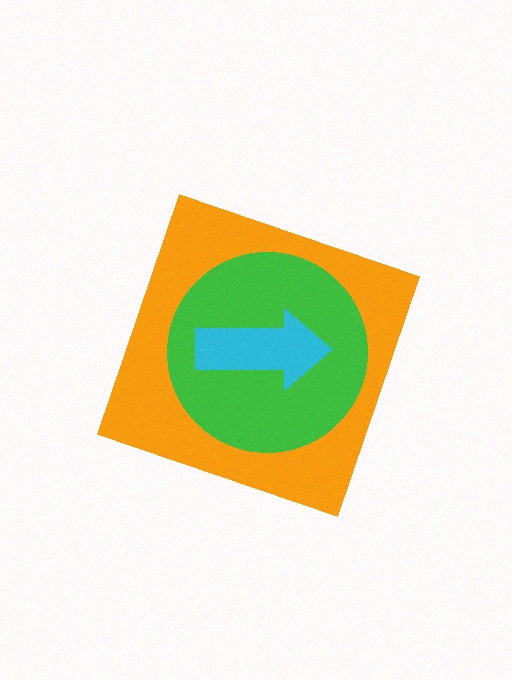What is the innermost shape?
The cyan arrow.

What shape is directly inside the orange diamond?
The green circle.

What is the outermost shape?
The orange diamond.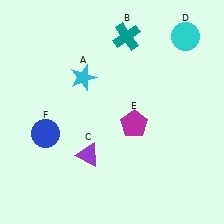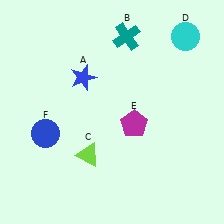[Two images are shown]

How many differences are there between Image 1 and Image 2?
There are 2 differences between the two images.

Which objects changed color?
A changed from cyan to blue. C changed from purple to lime.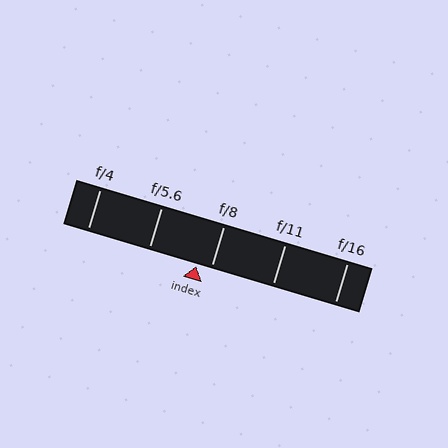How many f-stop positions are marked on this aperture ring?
There are 5 f-stop positions marked.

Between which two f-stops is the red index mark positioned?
The index mark is between f/5.6 and f/8.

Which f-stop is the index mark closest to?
The index mark is closest to f/8.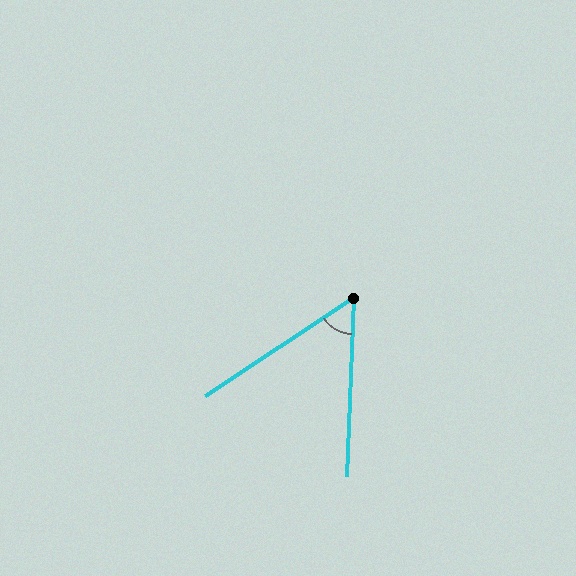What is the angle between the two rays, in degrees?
Approximately 54 degrees.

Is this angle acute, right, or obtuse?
It is acute.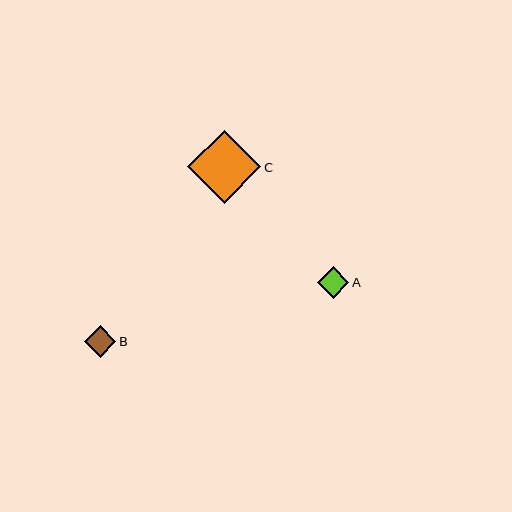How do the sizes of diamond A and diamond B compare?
Diamond A and diamond B are approximately the same size.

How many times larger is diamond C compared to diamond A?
Diamond C is approximately 2.3 times the size of diamond A.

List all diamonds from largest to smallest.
From largest to smallest: C, A, B.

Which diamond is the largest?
Diamond C is the largest with a size of approximately 73 pixels.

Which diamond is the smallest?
Diamond B is the smallest with a size of approximately 32 pixels.